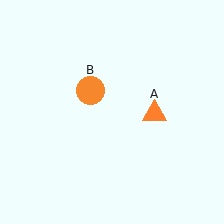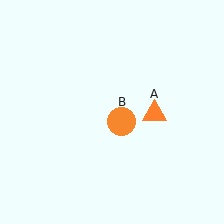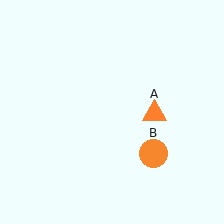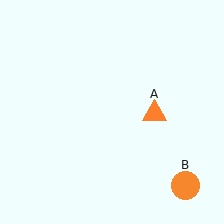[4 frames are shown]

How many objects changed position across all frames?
1 object changed position: orange circle (object B).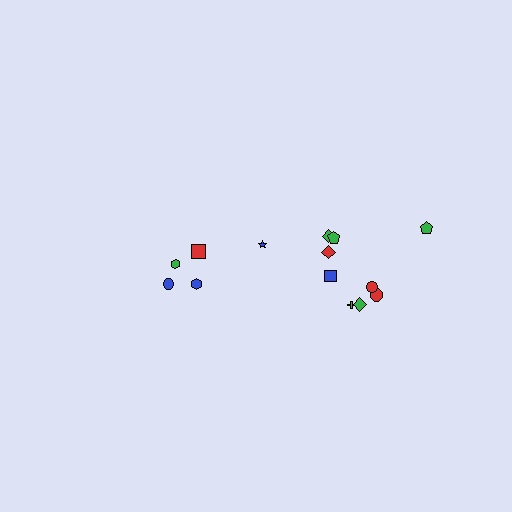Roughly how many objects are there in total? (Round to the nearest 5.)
Roughly 15 objects in total.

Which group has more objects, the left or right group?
The right group.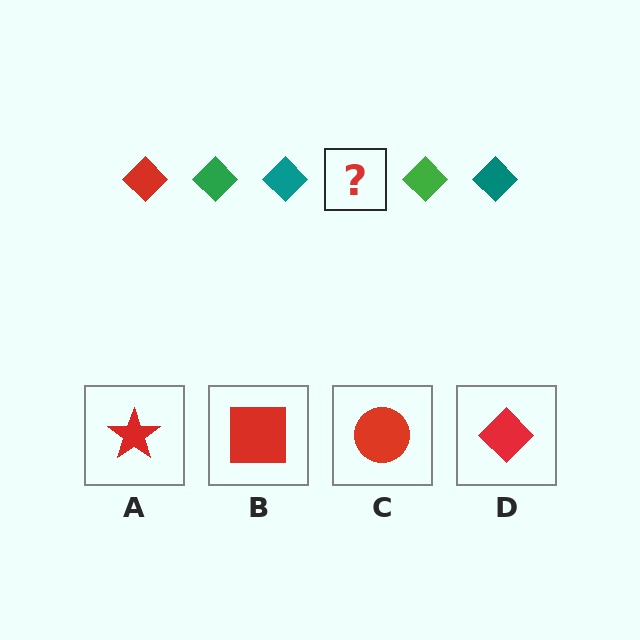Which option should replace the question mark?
Option D.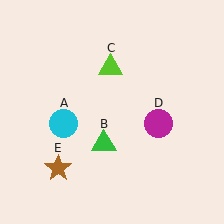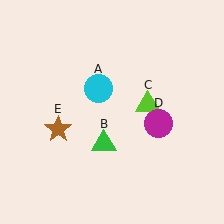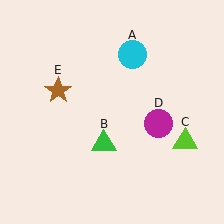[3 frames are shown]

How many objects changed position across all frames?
3 objects changed position: cyan circle (object A), lime triangle (object C), brown star (object E).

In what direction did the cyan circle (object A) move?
The cyan circle (object A) moved up and to the right.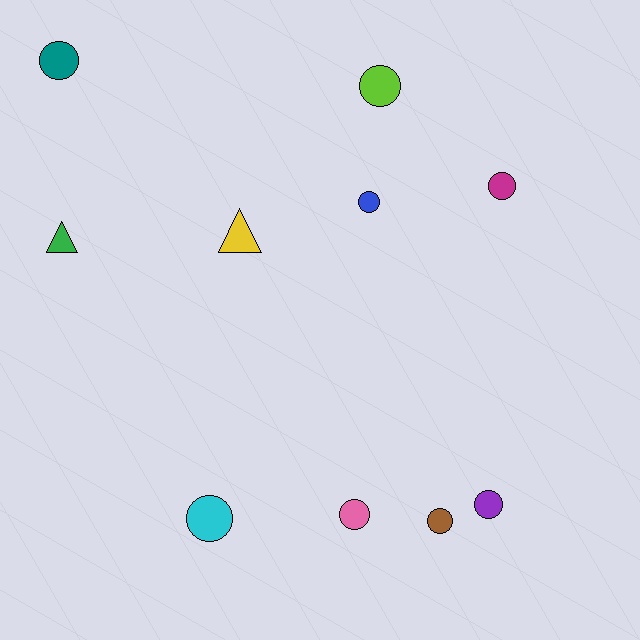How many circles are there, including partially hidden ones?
There are 8 circles.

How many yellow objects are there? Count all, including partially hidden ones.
There is 1 yellow object.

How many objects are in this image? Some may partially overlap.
There are 10 objects.